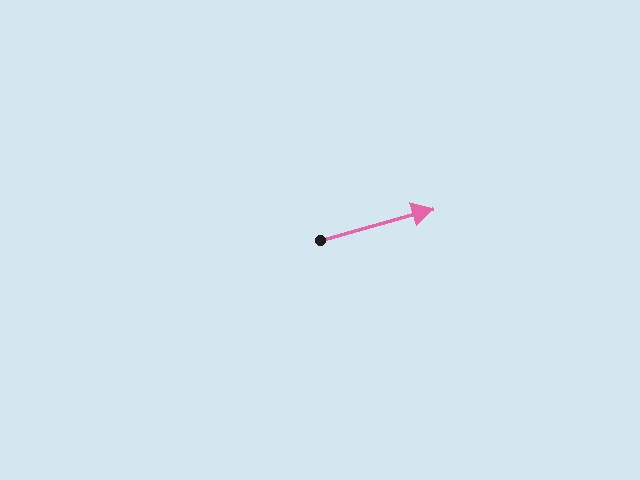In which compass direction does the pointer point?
East.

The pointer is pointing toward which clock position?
Roughly 2 o'clock.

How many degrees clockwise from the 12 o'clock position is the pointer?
Approximately 74 degrees.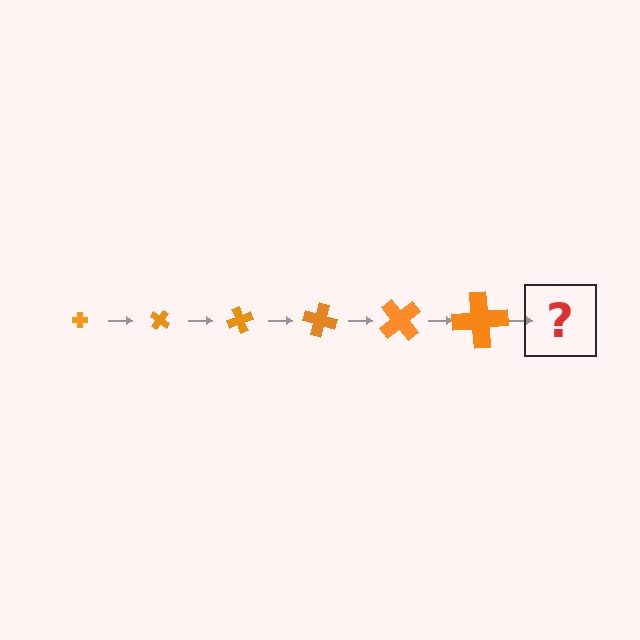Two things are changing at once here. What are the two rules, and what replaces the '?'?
The two rules are that the cross grows larger each step and it rotates 35 degrees each step. The '?' should be a cross, larger than the previous one and rotated 210 degrees from the start.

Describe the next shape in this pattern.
It should be a cross, larger than the previous one and rotated 210 degrees from the start.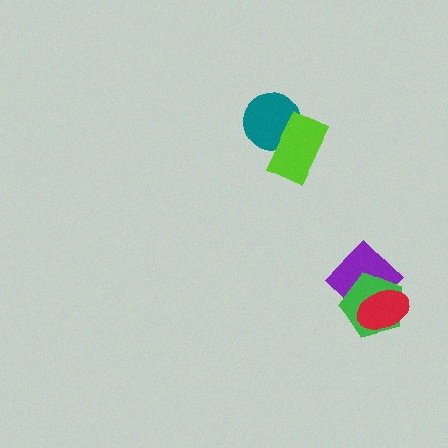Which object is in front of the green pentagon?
The red ellipse is in front of the green pentagon.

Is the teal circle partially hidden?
Yes, it is partially covered by another shape.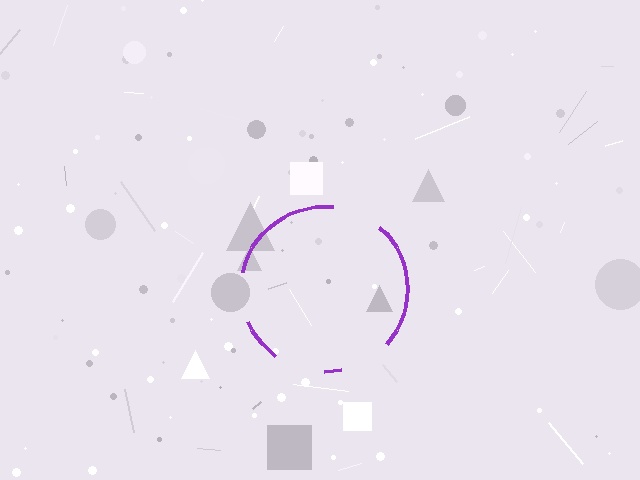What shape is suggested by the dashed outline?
The dashed outline suggests a circle.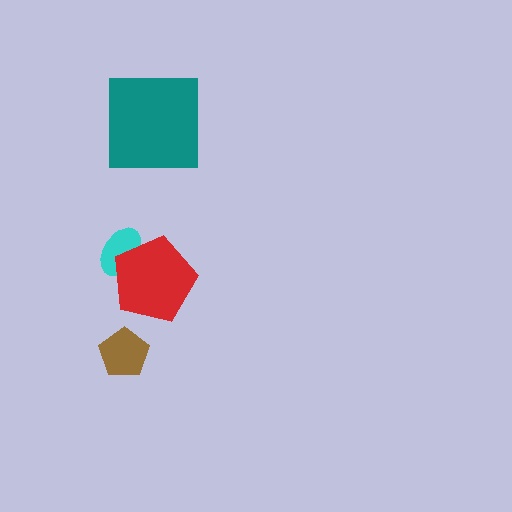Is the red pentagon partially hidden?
No, no other shape covers it.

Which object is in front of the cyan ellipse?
The red pentagon is in front of the cyan ellipse.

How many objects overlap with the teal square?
0 objects overlap with the teal square.